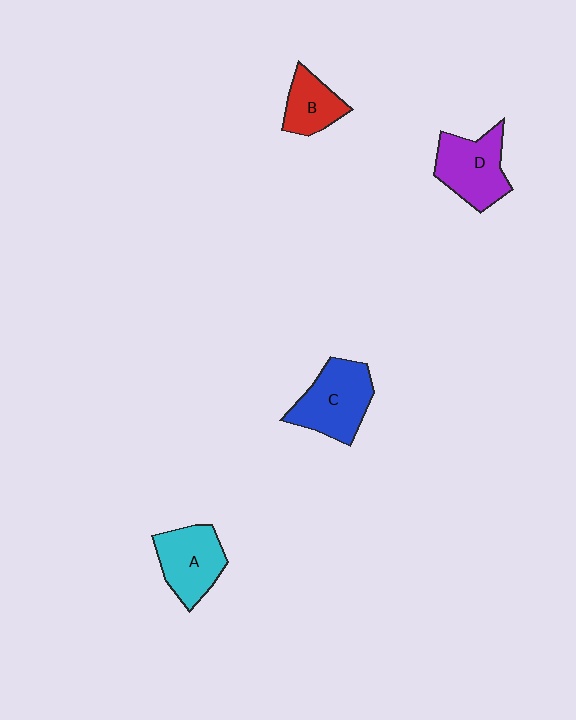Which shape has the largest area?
Shape C (blue).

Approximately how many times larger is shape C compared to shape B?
Approximately 1.6 times.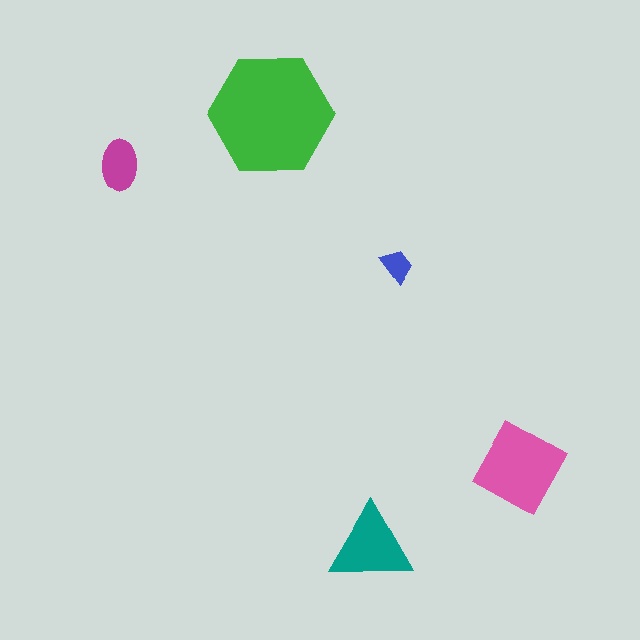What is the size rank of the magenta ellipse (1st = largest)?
4th.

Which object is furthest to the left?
The magenta ellipse is leftmost.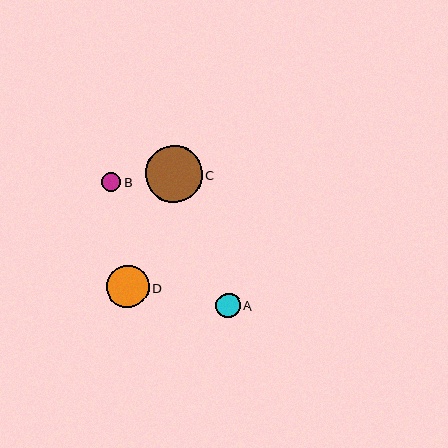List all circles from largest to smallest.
From largest to smallest: C, D, A, B.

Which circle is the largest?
Circle C is the largest with a size of approximately 57 pixels.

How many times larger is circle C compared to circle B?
Circle C is approximately 2.9 times the size of circle B.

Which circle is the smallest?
Circle B is the smallest with a size of approximately 19 pixels.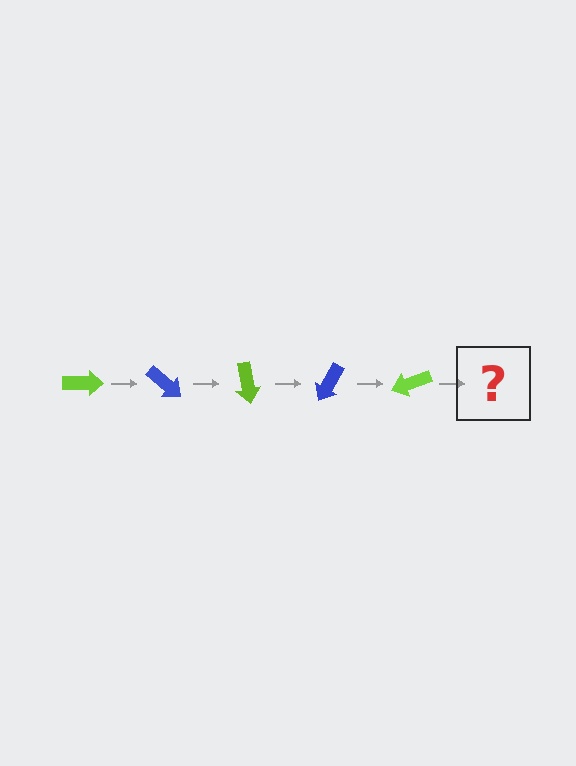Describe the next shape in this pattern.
It should be a blue arrow, rotated 200 degrees from the start.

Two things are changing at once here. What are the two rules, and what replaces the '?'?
The two rules are that it rotates 40 degrees each step and the color cycles through lime and blue. The '?' should be a blue arrow, rotated 200 degrees from the start.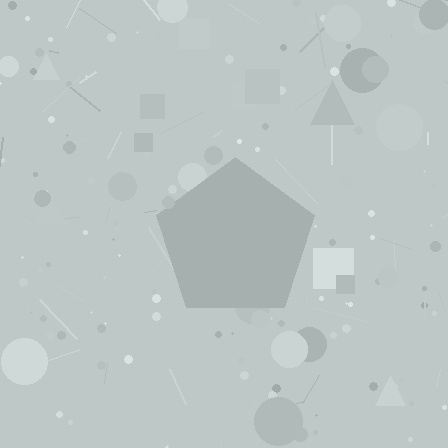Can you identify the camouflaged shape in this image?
The camouflaged shape is a pentagon.